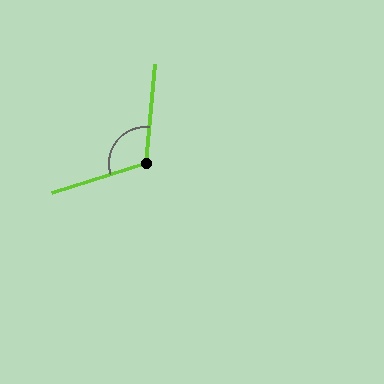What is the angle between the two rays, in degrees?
Approximately 113 degrees.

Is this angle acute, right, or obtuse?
It is obtuse.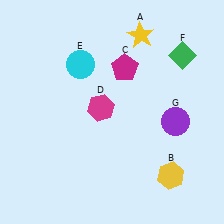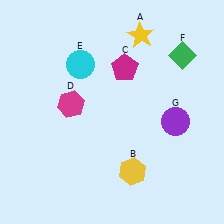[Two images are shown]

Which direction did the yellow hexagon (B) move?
The yellow hexagon (B) moved left.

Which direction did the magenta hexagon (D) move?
The magenta hexagon (D) moved left.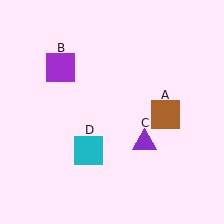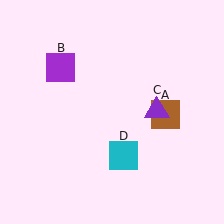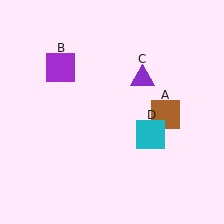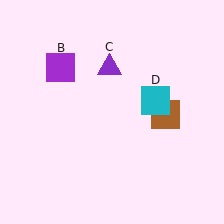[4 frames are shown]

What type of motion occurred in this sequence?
The purple triangle (object C), cyan square (object D) rotated counterclockwise around the center of the scene.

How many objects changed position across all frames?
2 objects changed position: purple triangle (object C), cyan square (object D).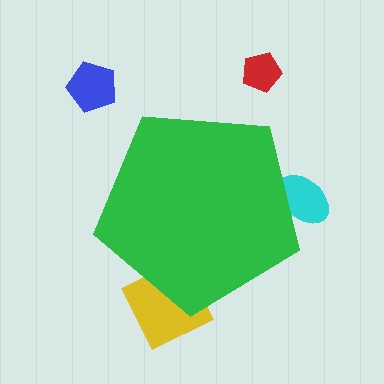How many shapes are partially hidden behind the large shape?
2 shapes are partially hidden.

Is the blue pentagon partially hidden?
No, the blue pentagon is fully visible.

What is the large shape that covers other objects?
A green pentagon.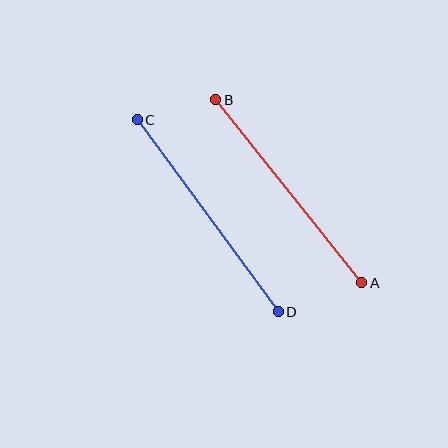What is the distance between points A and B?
The distance is approximately 234 pixels.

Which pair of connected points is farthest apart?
Points C and D are farthest apart.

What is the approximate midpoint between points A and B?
The midpoint is at approximately (289, 191) pixels.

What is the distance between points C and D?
The distance is approximately 238 pixels.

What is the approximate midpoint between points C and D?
The midpoint is at approximately (208, 216) pixels.